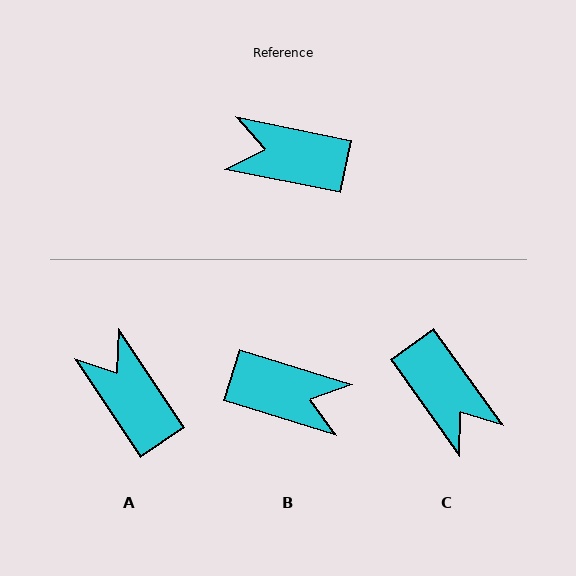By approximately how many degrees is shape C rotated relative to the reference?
Approximately 137 degrees counter-clockwise.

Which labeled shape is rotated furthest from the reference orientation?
B, about 174 degrees away.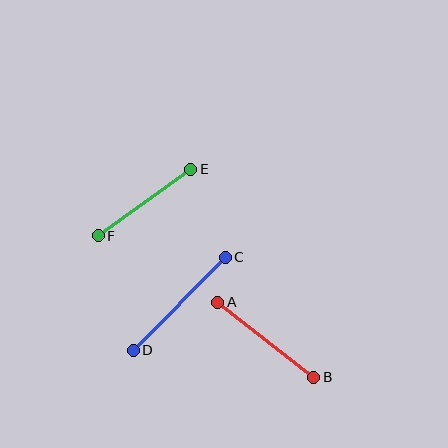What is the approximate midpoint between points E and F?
The midpoint is at approximately (144, 203) pixels.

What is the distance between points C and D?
The distance is approximately 131 pixels.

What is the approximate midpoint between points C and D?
The midpoint is at approximately (179, 304) pixels.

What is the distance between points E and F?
The distance is approximately 114 pixels.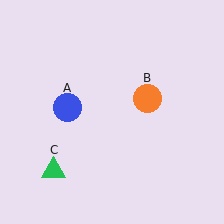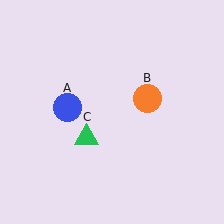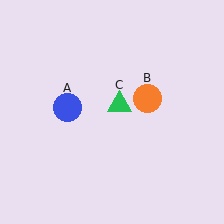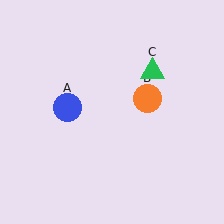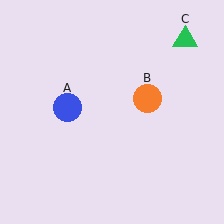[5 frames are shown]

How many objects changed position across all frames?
1 object changed position: green triangle (object C).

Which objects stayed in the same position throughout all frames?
Blue circle (object A) and orange circle (object B) remained stationary.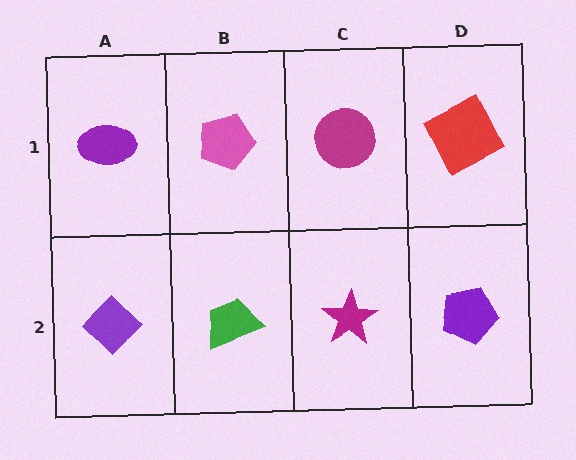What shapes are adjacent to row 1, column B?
A green trapezoid (row 2, column B), a purple ellipse (row 1, column A), a magenta circle (row 1, column C).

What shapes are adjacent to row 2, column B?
A pink pentagon (row 1, column B), a purple diamond (row 2, column A), a magenta star (row 2, column C).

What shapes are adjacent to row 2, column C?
A magenta circle (row 1, column C), a green trapezoid (row 2, column B), a purple pentagon (row 2, column D).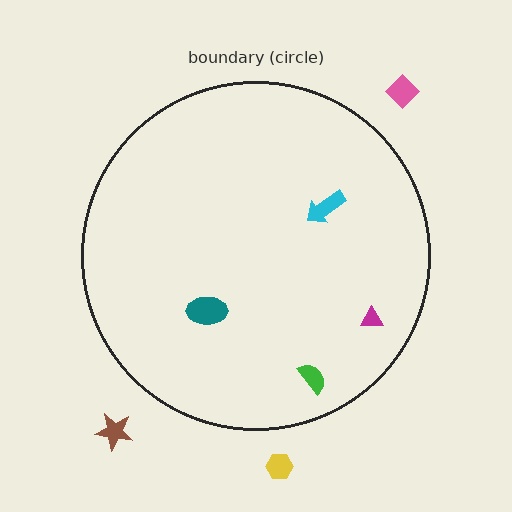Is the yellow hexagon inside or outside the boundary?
Outside.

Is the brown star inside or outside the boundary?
Outside.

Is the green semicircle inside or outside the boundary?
Inside.